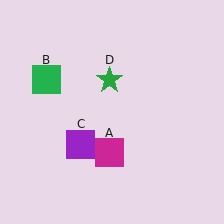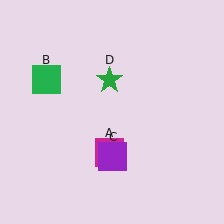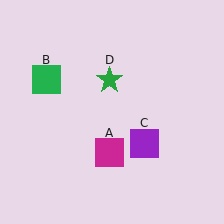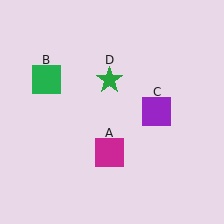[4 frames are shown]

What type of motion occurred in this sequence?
The purple square (object C) rotated counterclockwise around the center of the scene.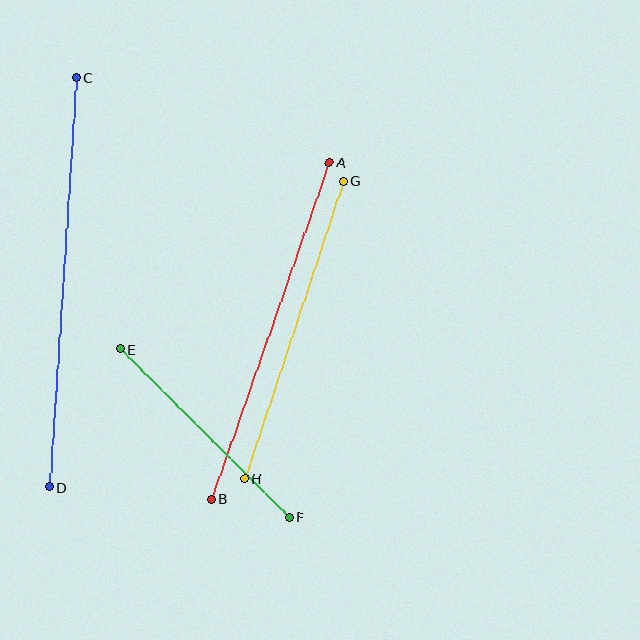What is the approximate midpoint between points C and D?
The midpoint is at approximately (63, 282) pixels.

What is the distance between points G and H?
The distance is approximately 314 pixels.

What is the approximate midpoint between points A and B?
The midpoint is at approximately (270, 331) pixels.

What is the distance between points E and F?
The distance is approximately 239 pixels.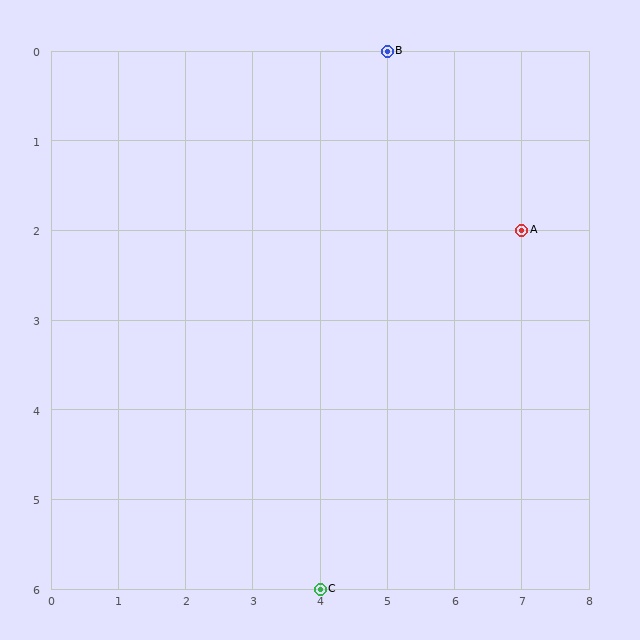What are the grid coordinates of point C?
Point C is at grid coordinates (4, 6).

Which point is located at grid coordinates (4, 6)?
Point C is at (4, 6).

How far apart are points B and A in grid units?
Points B and A are 2 columns and 2 rows apart (about 2.8 grid units diagonally).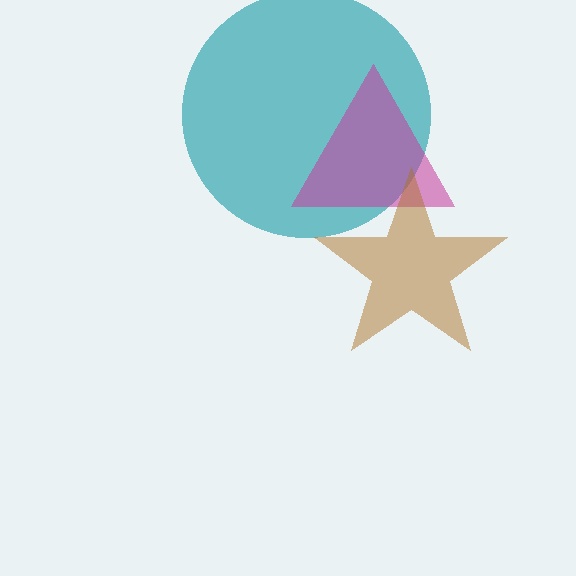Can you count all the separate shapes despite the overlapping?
Yes, there are 3 separate shapes.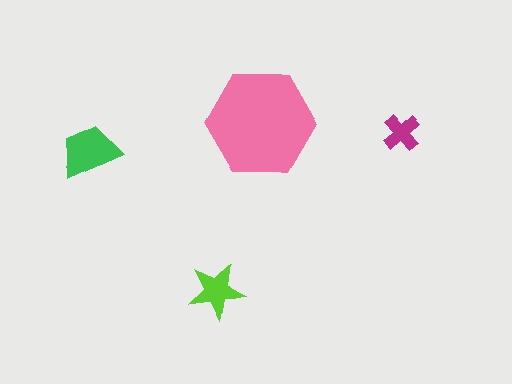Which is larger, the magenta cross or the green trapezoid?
The green trapezoid.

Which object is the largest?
The pink hexagon.